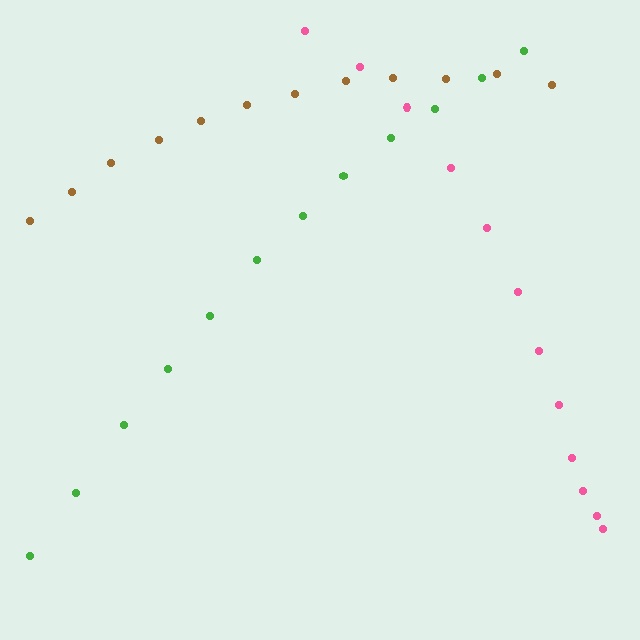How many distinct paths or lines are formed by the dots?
There are 3 distinct paths.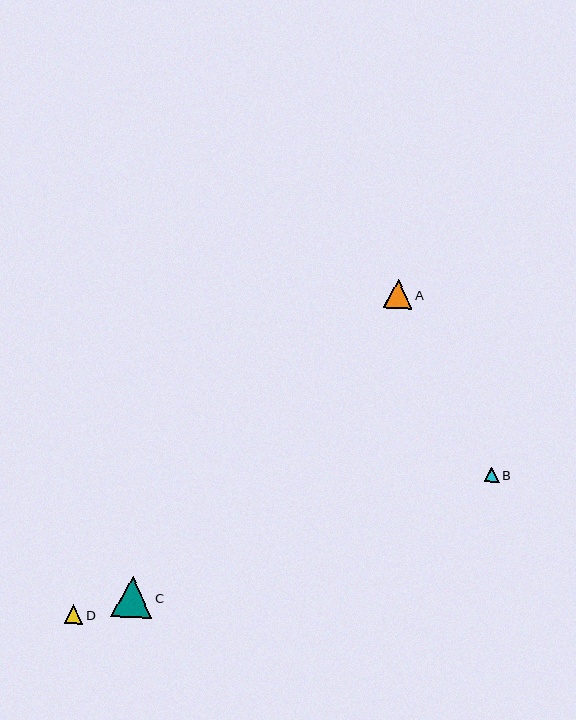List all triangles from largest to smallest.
From largest to smallest: C, A, D, B.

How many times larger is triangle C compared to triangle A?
Triangle C is approximately 1.4 times the size of triangle A.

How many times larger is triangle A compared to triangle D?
Triangle A is approximately 1.5 times the size of triangle D.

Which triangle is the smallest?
Triangle B is the smallest with a size of approximately 15 pixels.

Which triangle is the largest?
Triangle C is the largest with a size of approximately 41 pixels.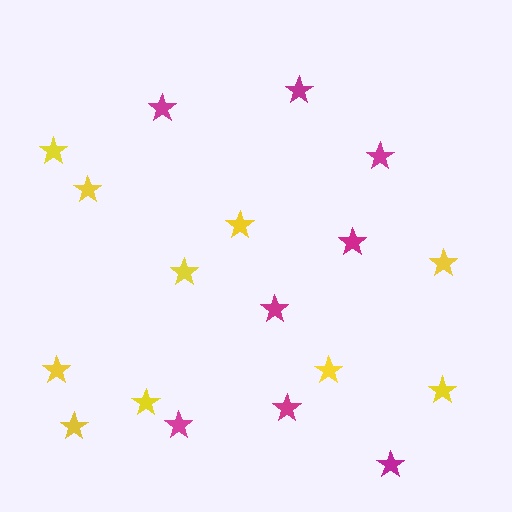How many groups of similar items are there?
There are 2 groups: one group of magenta stars (8) and one group of yellow stars (10).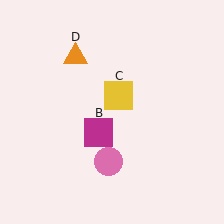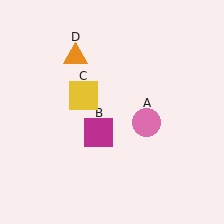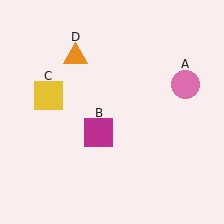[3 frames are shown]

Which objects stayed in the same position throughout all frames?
Magenta square (object B) and orange triangle (object D) remained stationary.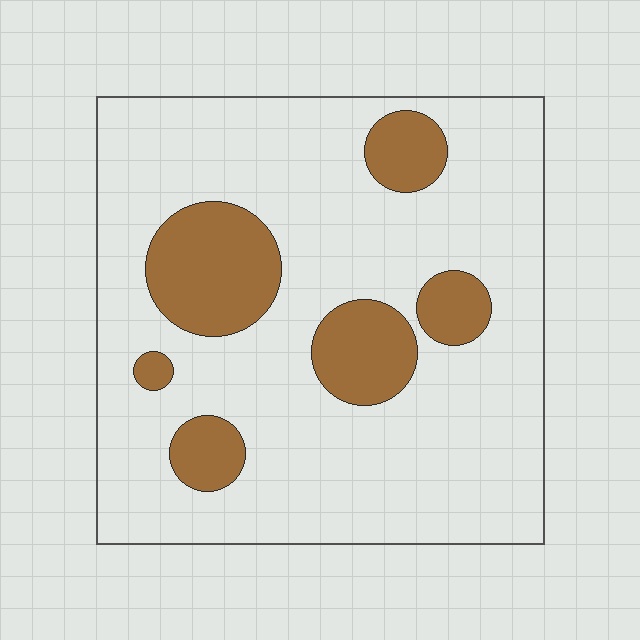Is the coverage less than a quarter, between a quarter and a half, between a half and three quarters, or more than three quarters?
Less than a quarter.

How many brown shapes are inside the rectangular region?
6.